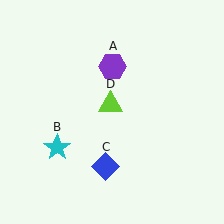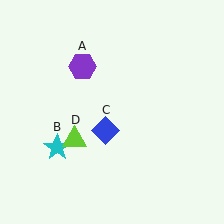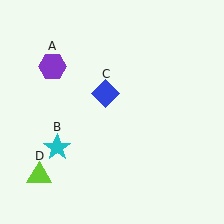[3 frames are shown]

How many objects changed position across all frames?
3 objects changed position: purple hexagon (object A), blue diamond (object C), lime triangle (object D).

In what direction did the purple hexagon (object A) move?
The purple hexagon (object A) moved left.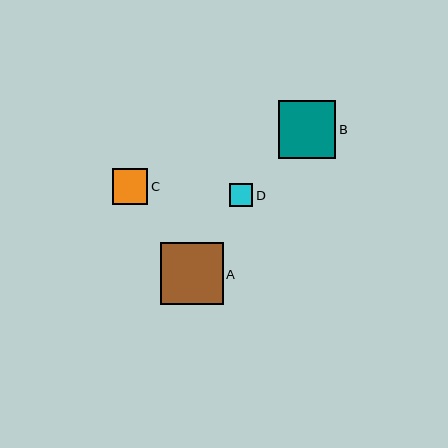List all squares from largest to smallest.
From largest to smallest: A, B, C, D.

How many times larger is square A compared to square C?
Square A is approximately 1.8 times the size of square C.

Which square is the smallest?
Square D is the smallest with a size of approximately 23 pixels.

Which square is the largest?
Square A is the largest with a size of approximately 62 pixels.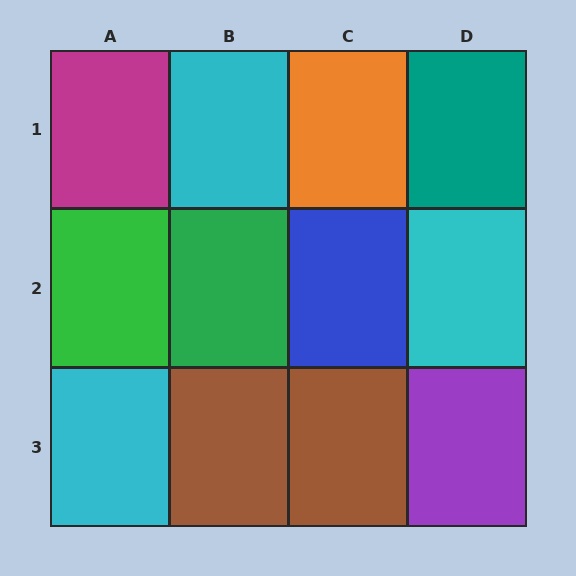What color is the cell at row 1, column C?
Orange.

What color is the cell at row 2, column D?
Cyan.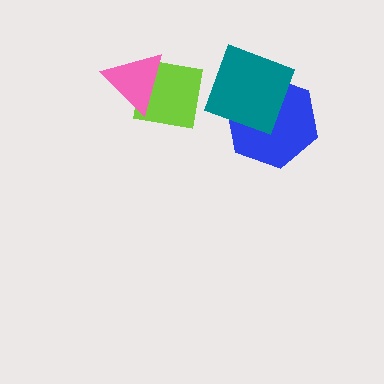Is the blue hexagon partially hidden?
Yes, it is partially covered by another shape.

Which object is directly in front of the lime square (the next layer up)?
The teal diamond is directly in front of the lime square.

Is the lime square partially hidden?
Yes, it is partially covered by another shape.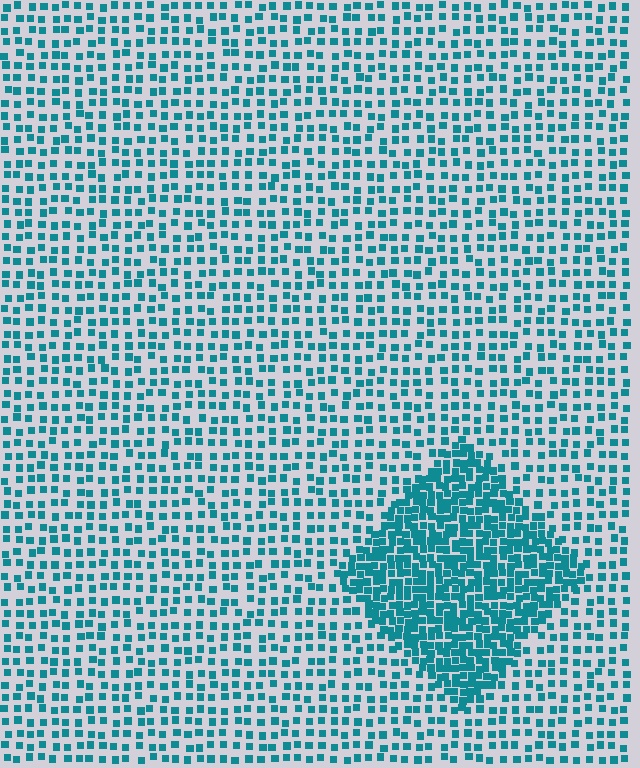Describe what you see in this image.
The image contains small teal elements arranged at two different densities. A diamond-shaped region is visible where the elements are more densely packed than the surrounding area.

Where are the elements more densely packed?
The elements are more densely packed inside the diamond boundary.